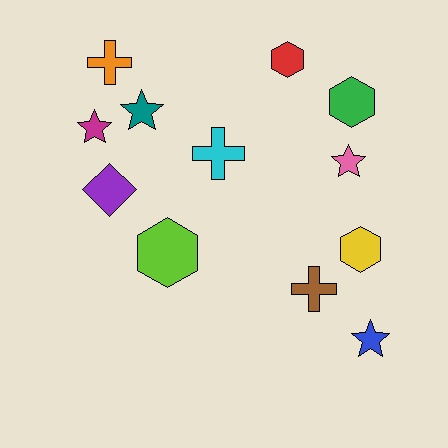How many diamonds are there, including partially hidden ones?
There is 1 diamond.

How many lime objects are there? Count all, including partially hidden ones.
There is 1 lime object.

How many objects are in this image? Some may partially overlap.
There are 12 objects.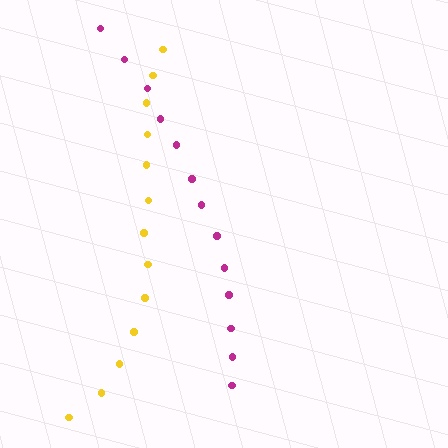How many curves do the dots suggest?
There are 2 distinct paths.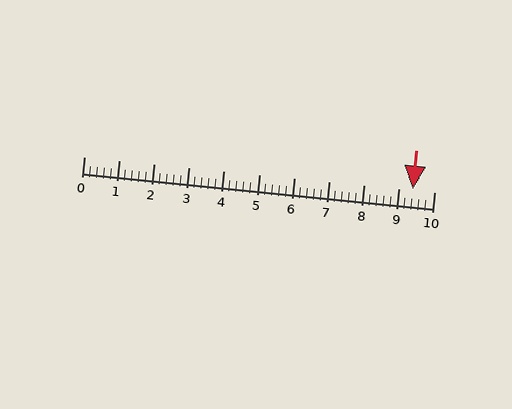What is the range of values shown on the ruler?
The ruler shows values from 0 to 10.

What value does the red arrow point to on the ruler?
The red arrow points to approximately 9.4.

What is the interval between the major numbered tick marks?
The major tick marks are spaced 1 units apart.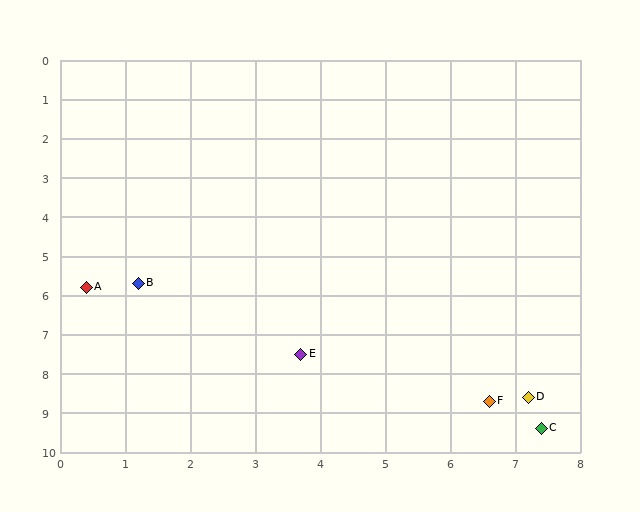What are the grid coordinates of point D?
Point D is at approximately (7.2, 8.6).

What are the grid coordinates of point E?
Point E is at approximately (3.7, 7.5).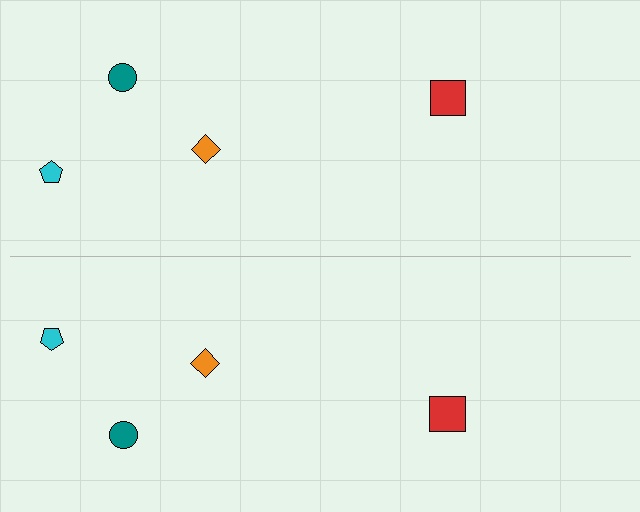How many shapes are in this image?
There are 8 shapes in this image.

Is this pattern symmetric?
Yes, this pattern has bilateral (reflection) symmetry.